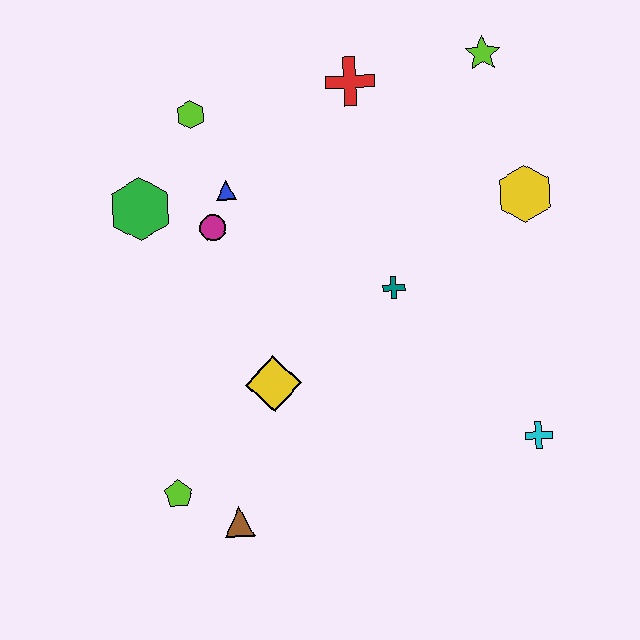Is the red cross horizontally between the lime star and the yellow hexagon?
No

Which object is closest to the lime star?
The red cross is closest to the lime star.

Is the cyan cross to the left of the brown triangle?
No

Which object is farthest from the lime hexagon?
The cyan cross is farthest from the lime hexagon.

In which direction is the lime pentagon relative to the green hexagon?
The lime pentagon is below the green hexagon.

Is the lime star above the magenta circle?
Yes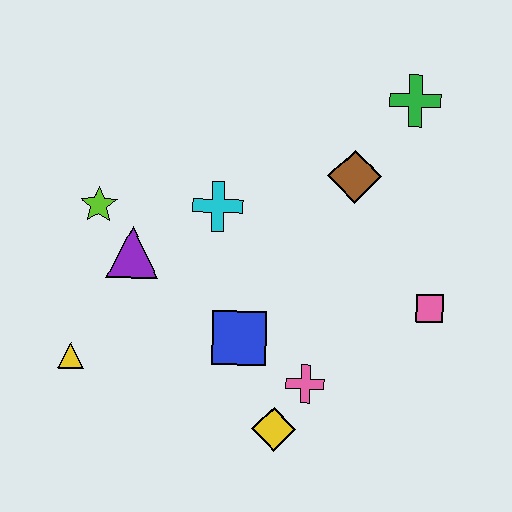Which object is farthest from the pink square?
The yellow triangle is farthest from the pink square.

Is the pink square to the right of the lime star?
Yes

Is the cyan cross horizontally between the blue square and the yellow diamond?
No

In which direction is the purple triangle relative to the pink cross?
The purple triangle is to the left of the pink cross.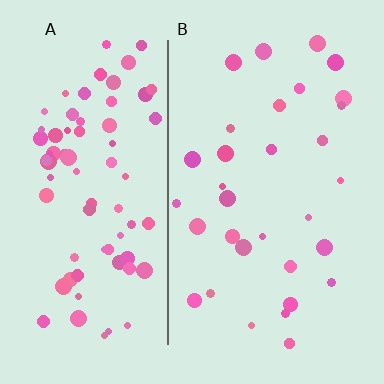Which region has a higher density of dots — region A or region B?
A (the left).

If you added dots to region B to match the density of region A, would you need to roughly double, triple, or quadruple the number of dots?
Approximately double.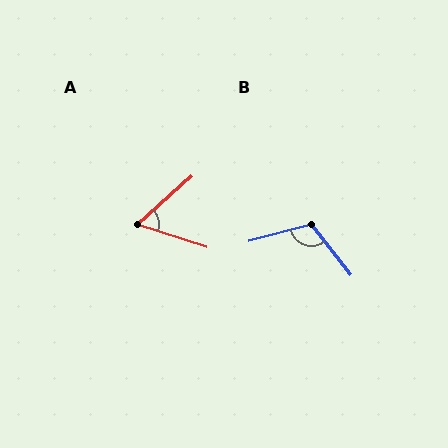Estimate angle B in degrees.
Approximately 112 degrees.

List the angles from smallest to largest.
A (59°), B (112°).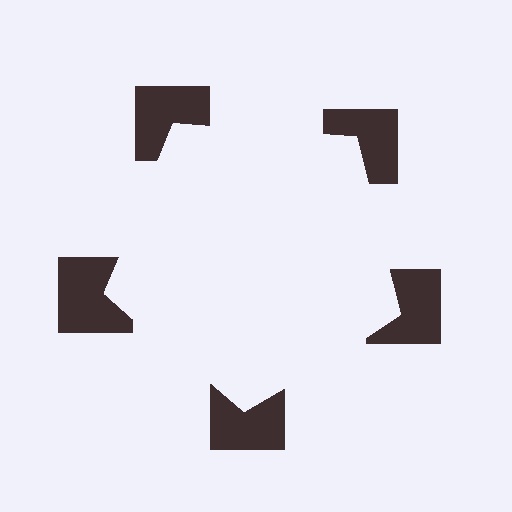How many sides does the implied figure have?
5 sides.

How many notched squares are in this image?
There are 5 — one at each vertex of the illusory pentagon.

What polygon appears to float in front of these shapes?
An illusory pentagon — its edges are inferred from the aligned wedge cuts in the notched squares, not physically drawn.